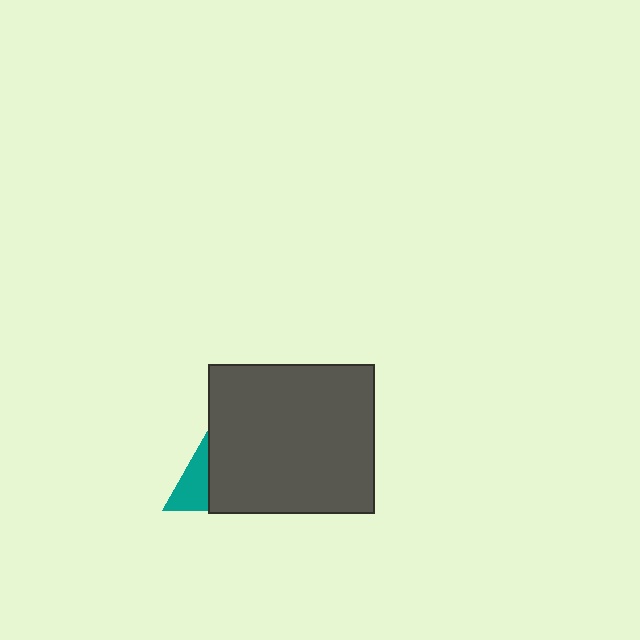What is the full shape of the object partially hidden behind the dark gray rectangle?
The partially hidden object is a teal triangle.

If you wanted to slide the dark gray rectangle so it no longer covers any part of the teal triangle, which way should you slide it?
Slide it right — that is the most direct way to separate the two shapes.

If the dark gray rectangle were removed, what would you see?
You would see the complete teal triangle.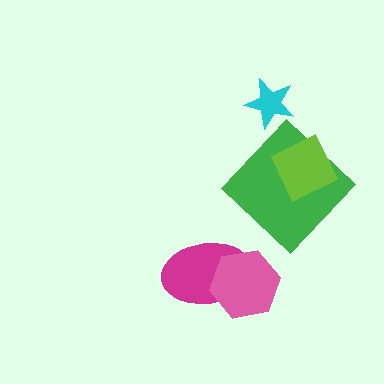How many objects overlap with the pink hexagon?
1 object overlaps with the pink hexagon.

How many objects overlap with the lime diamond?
1 object overlaps with the lime diamond.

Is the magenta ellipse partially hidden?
Yes, it is partially covered by another shape.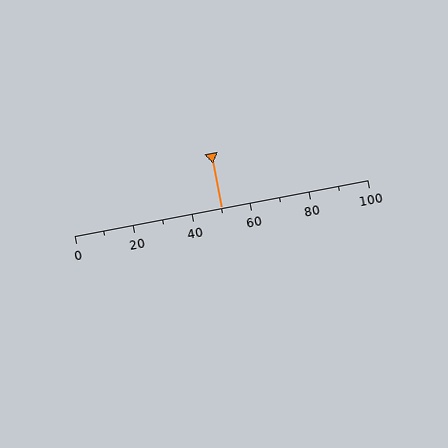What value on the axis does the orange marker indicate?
The marker indicates approximately 50.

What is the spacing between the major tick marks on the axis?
The major ticks are spaced 20 apart.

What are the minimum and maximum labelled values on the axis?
The axis runs from 0 to 100.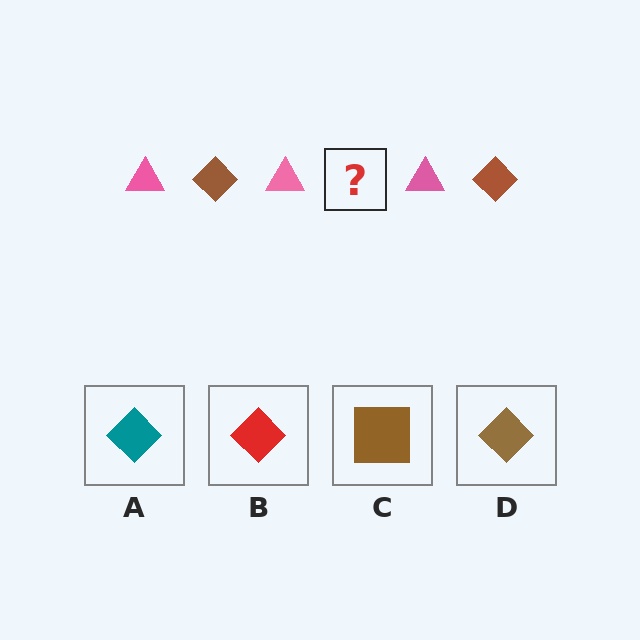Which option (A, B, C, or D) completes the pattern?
D.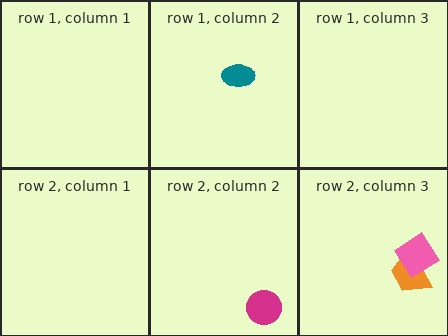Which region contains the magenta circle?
The row 2, column 2 region.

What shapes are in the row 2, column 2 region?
The magenta circle.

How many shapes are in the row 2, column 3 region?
2.